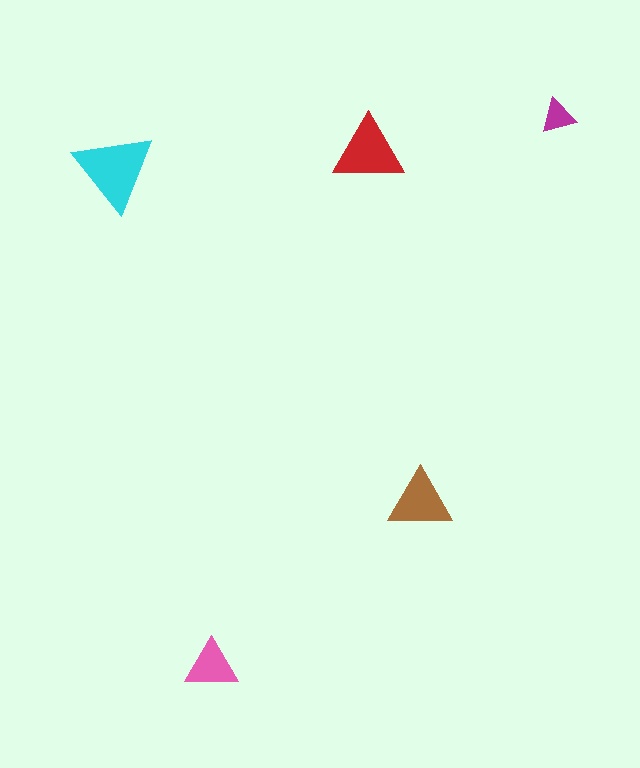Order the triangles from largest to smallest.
the cyan one, the red one, the brown one, the pink one, the magenta one.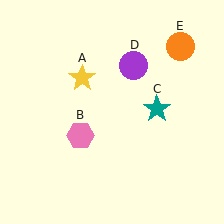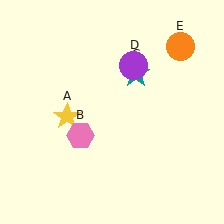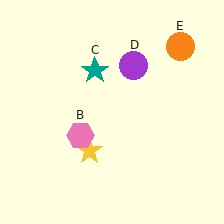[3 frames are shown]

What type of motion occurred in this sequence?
The yellow star (object A), teal star (object C) rotated counterclockwise around the center of the scene.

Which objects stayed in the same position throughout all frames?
Pink hexagon (object B) and purple circle (object D) and orange circle (object E) remained stationary.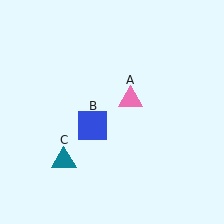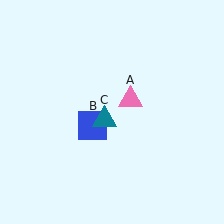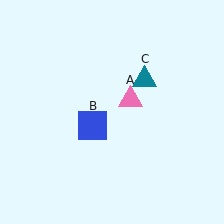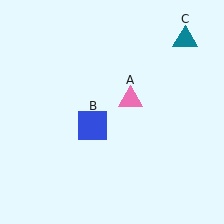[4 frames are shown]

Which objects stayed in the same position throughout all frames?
Pink triangle (object A) and blue square (object B) remained stationary.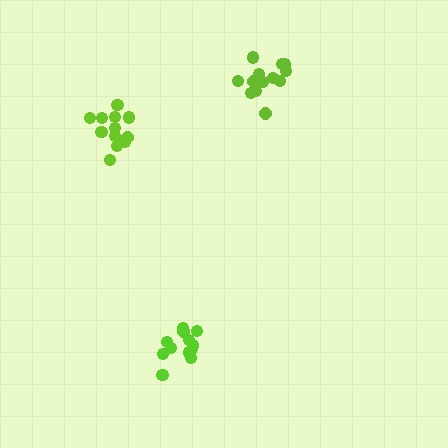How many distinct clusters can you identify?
There are 3 distinct clusters.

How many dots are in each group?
Group 1: 12 dots, Group 2: 12 dots, Group 3: 13 dots (37 total).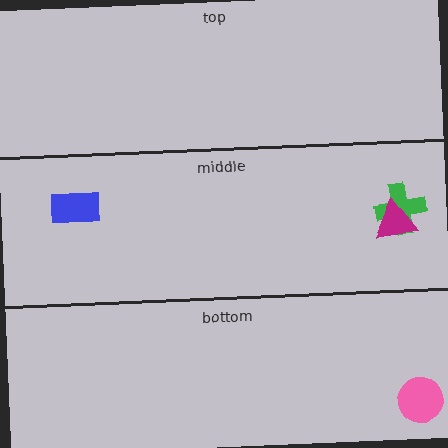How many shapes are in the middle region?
3.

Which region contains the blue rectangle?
The middle region.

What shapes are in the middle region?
The green cross, the magenta triangle, the blue rectangle.